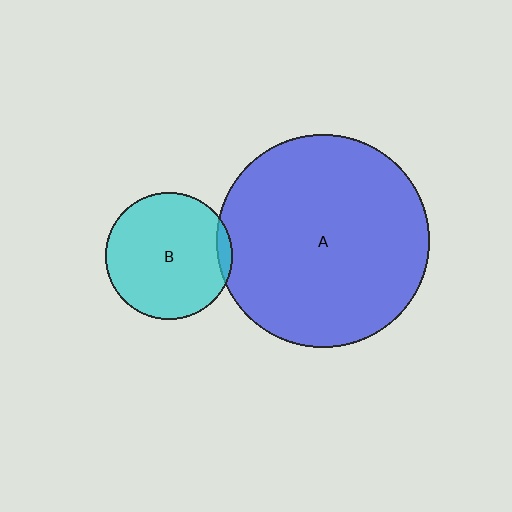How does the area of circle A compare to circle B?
Approximately 2.8 times.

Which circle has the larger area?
Circle A (blue).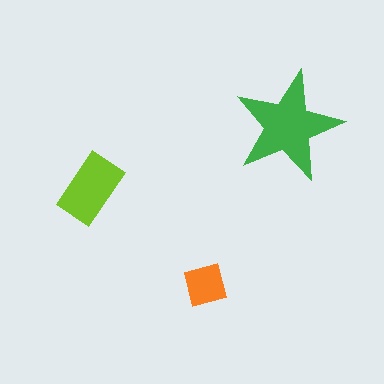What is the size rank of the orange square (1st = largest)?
3rd.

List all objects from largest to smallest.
The green star, the lime rectangle, the orange square.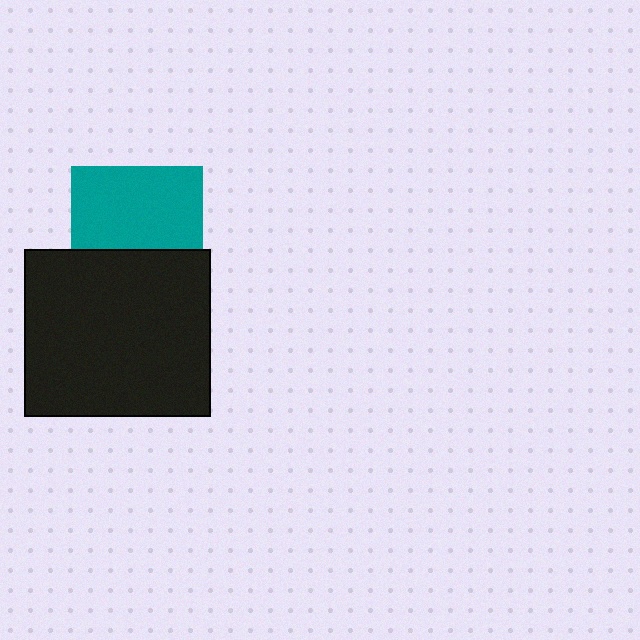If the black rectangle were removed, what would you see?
You would see the complete teal square.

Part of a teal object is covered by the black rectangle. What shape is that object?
It is a square.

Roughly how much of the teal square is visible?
About half of it is visible (roughly 64%).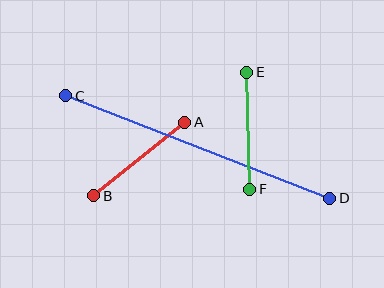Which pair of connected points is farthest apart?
Points C and D are farthest apart.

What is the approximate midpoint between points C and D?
The midpoint is at approximately (198, 147) pixels.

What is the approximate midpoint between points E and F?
The midpoint is at approximately (248, 131) pixels.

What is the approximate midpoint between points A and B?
The midpoint is at approximately (139, 159) pixels.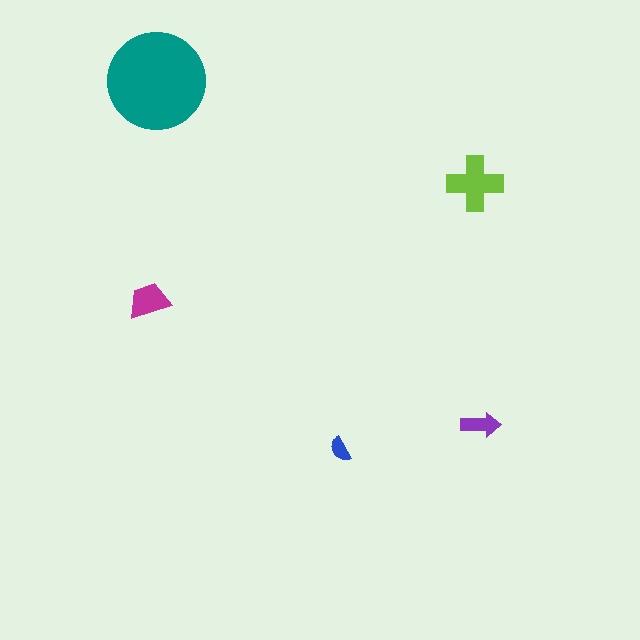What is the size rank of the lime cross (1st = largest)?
2nd.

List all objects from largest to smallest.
The teal circle, the lime cross, the magenta trapezoid, the purple arrow, the blue semicircle.